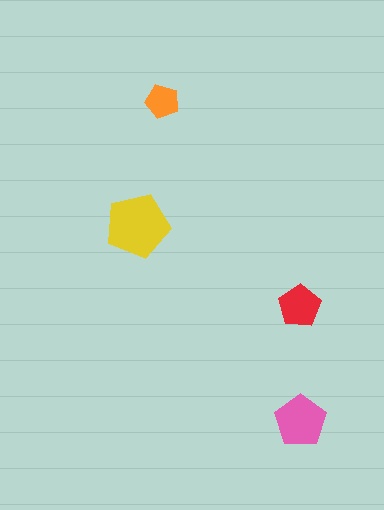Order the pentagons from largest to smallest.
the yellow one, the pink one, the red one, the orange one.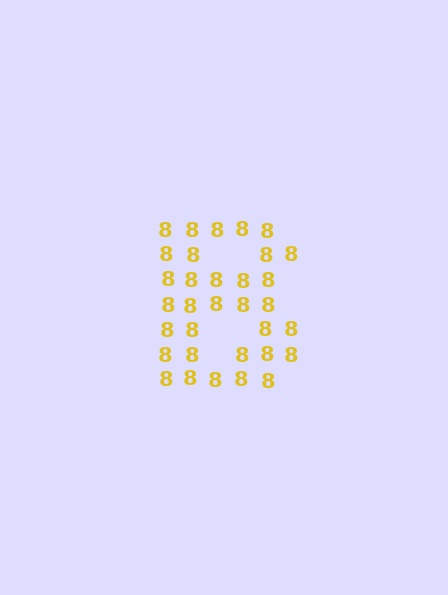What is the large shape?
The large shape is the letter B.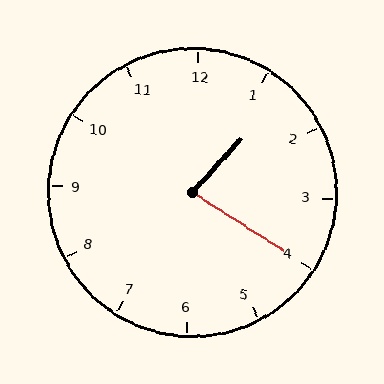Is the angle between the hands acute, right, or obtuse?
It is acute.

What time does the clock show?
1:20.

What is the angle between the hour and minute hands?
Approximately 80 degrees.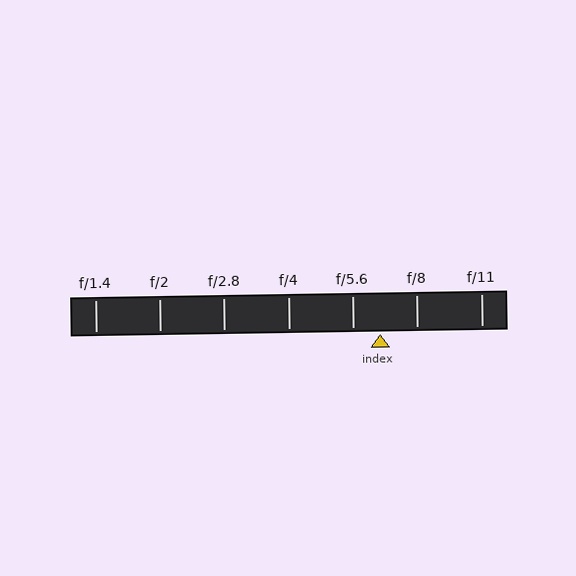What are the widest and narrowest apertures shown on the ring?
The widest aperture shown is f/1.4 and the narrowest is f/11.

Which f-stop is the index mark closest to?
The index mark is closest to f/5.6.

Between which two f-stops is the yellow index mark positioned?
The index mark is between f/5.6 and f/8.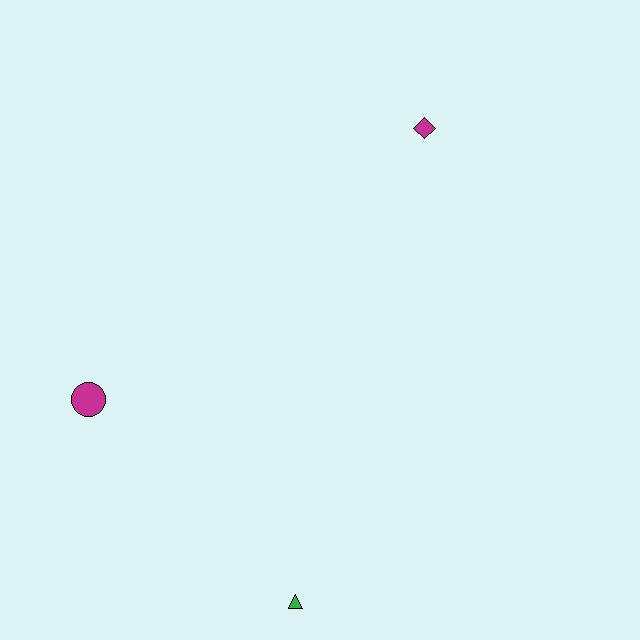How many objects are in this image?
There are 3 objects.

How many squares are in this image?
There are no squares.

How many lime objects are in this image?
There are no lime objects.